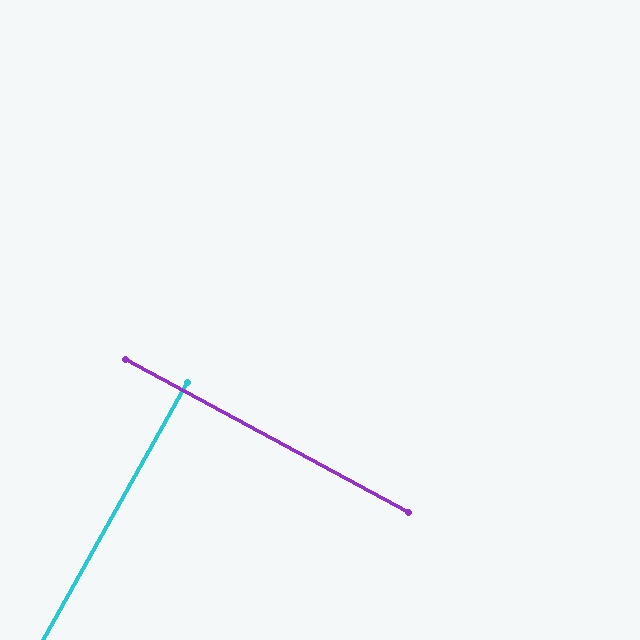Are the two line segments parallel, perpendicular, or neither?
Perpendicular — they meet at approximately 89°.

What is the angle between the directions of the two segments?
Approximately 89 degrees.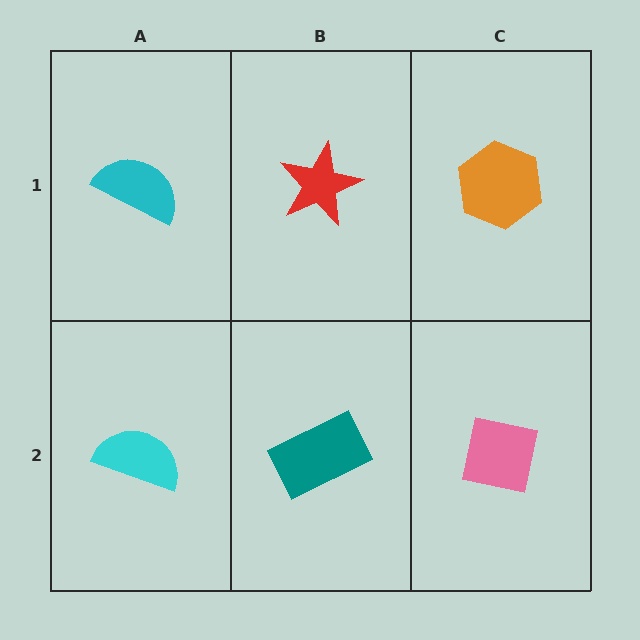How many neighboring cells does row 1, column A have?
2.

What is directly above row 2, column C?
An orange hexagon.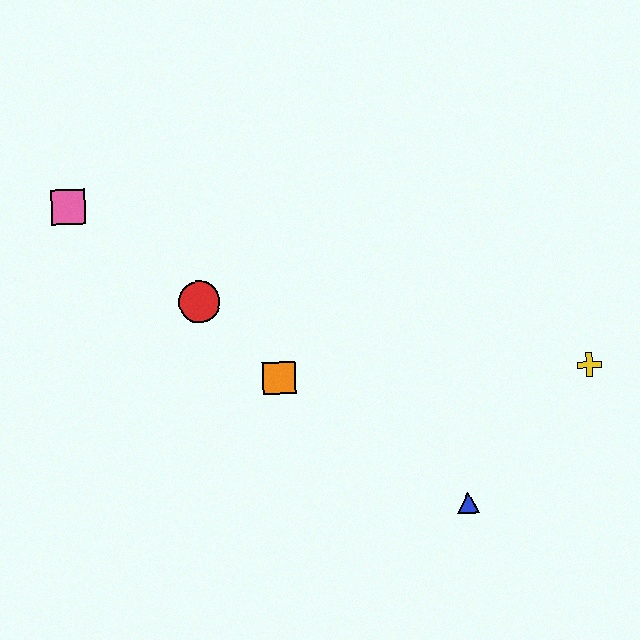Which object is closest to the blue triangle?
The yellow cross is closest to the blue triangle.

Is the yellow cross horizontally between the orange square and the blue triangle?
No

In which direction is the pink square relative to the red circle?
The pink square is to the left of the red circle.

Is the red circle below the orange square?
No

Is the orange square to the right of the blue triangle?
No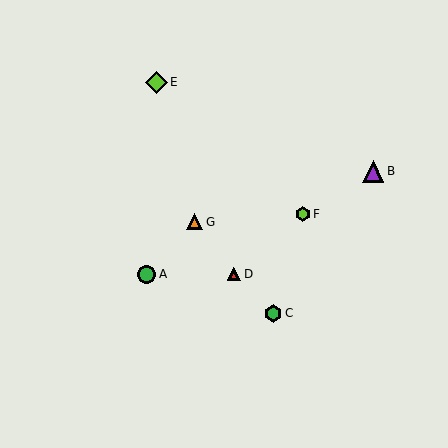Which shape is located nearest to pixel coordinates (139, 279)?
The green circle (labeled A) at (147, 274) is nearest to that location.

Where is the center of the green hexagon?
The center of the green hexagon is at (273, 313).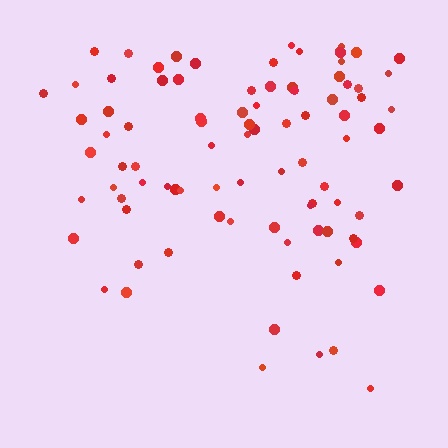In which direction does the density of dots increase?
From bottom to top, with the top side densest.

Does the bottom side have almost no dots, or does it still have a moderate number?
Still a moderate number, just noticeably fewer than the top.